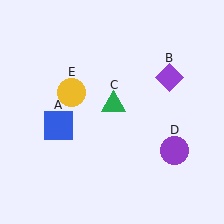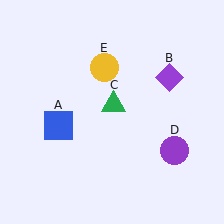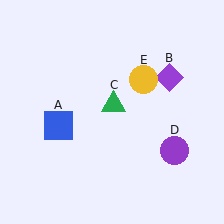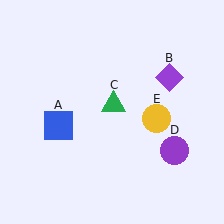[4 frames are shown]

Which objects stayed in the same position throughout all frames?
Blue square (object A) and purple diamond (object B) and green triangle (object C) and purple circle (object D) remained stationary.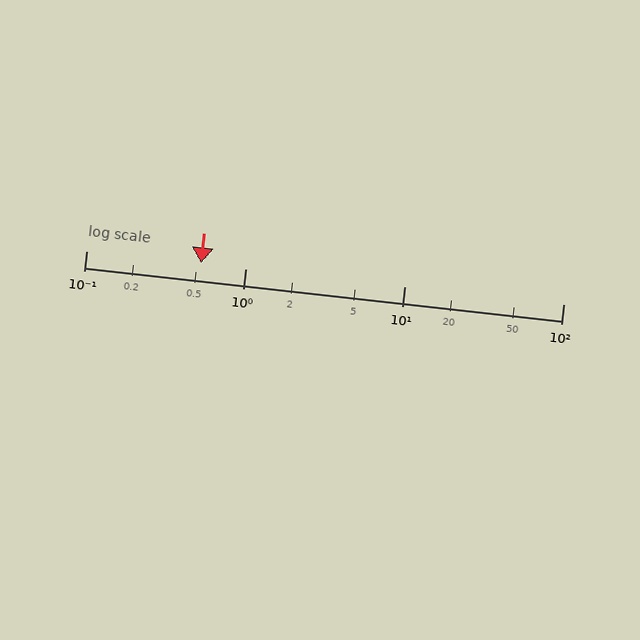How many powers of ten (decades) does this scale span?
The scale spans 3 decades, from 0.1 to 100.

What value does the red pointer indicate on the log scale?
The pointer indicates approximately 0.53.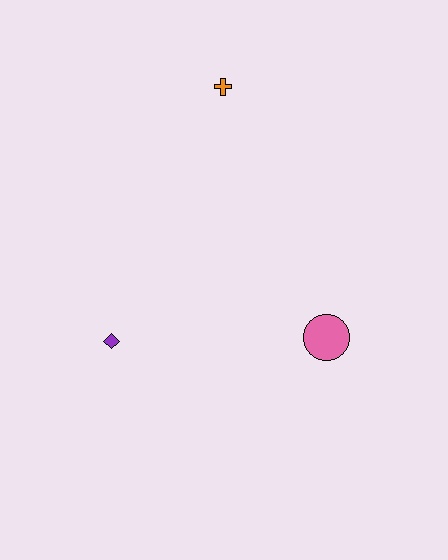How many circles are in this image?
There is 1 circle.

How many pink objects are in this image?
There is 1 pink object.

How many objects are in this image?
There are 3 objects.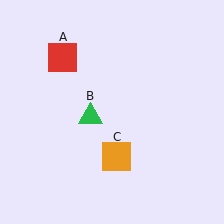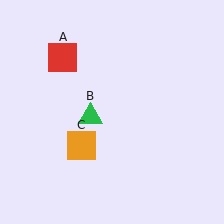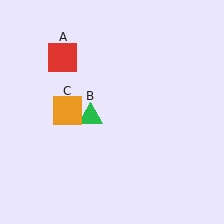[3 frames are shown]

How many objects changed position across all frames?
1 object changed position: orange square (object C).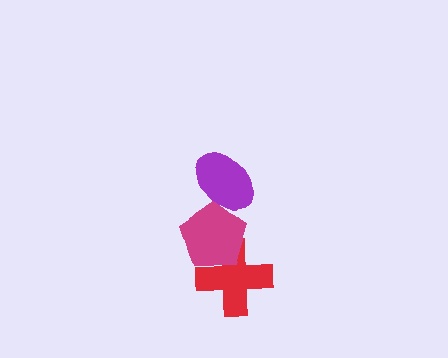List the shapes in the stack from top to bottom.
From top to bottom: the purple ellipse, the magenta pentagon, the red cross.